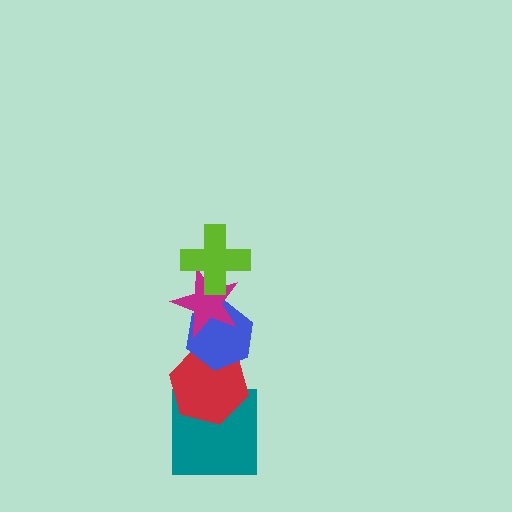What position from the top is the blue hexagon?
The blue hexagon is 3rd from the top.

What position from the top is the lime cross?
The lime cross is 1st from the top.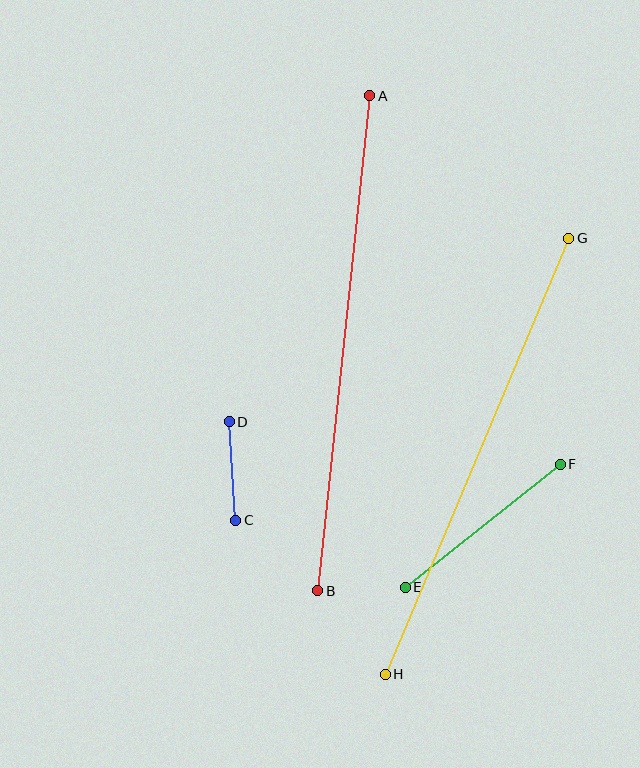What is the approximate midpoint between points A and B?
The midpoint is at approximately (344, 343) pixels.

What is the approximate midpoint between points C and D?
The midpoint is at approximately (232, 471) pixels.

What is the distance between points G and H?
The distance is approximately 473 pixels.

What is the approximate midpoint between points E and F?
The midpoint is at approximately (483, 526) pixels.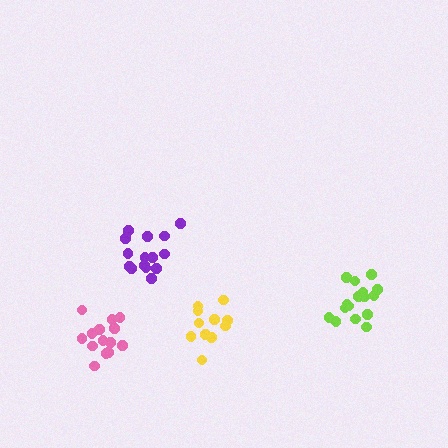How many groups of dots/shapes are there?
There are 4 groups.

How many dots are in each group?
Group 1: 16 dots, Group 2: 15 dots, Group 3: 14 dots, Group 4: 11 dots (56 total).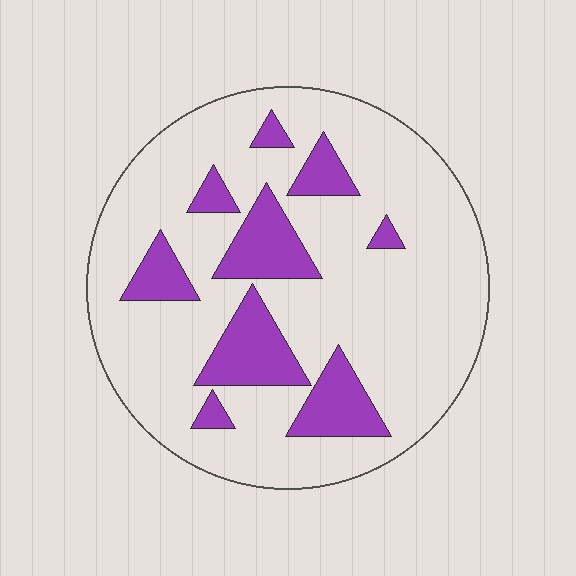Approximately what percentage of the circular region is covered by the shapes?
Approximately 20%.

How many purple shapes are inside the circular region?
9.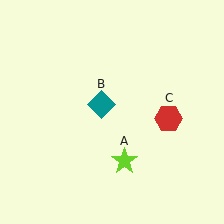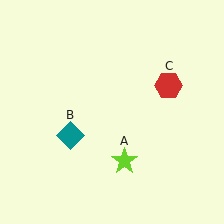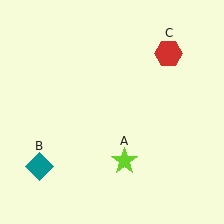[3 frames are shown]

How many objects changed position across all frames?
2 objects changed position: teal diamond (object B), red hexagon (object C).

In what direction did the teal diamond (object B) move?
The teal diamond (object B) moved down and to the left.